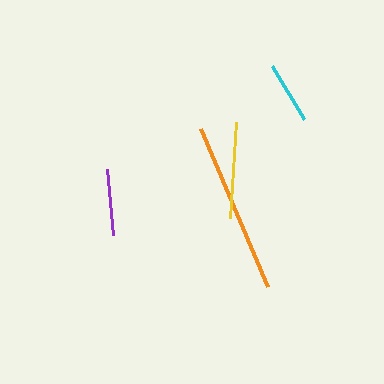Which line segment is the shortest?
The cyan line is the shortest at approximately 62 pixels.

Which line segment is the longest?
The orange line is the longest at approximately 171 pixels.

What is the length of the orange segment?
The orange segment is approximately 171 pixels long.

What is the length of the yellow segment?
The yellow segment is approximately 96 pixels long.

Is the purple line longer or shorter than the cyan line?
The purple line is longer than the cyan line.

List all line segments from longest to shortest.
From longest to shortest: orange, yellow, purple, cyan.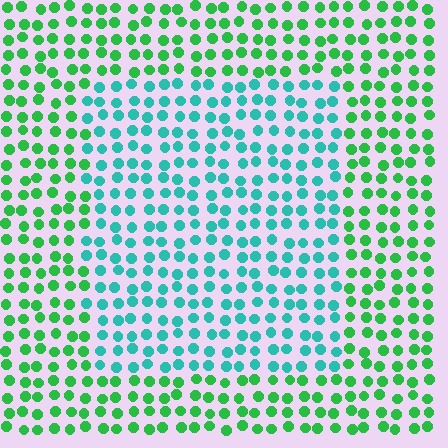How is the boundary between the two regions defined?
The boundary is defined purely by a slight shift in hue (about 42 degrees). Spacing, size, and orientation are identical on both sides.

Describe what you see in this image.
The image is filled with small green elements in a uniform arrangement. A rectangle-shaped region is visible where the elements are tinted to a slightly different hue, forming a subtle color boundary.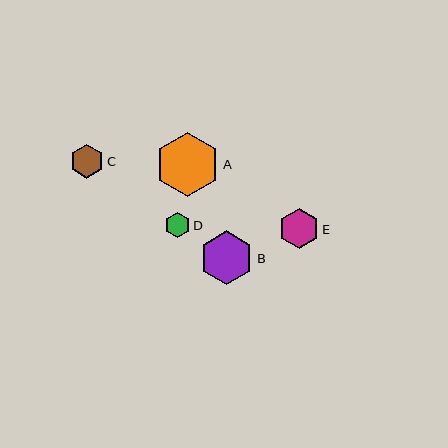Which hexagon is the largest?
Hexagon A is the largest with a size of approximately 65 pixels.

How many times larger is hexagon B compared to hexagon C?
Hexagon B is approximately 1.6 times the size of hexagon C.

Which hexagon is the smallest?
Hexagon D is the smallest with a size of approximately 25 pixels.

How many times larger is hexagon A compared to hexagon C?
Hexagon A is approximately 1.9 times the size of hexagon C.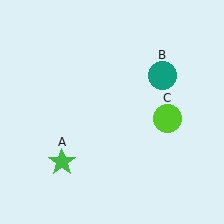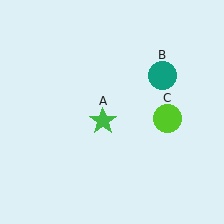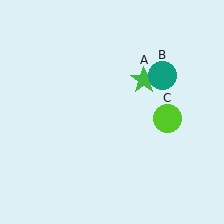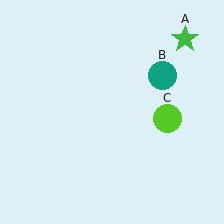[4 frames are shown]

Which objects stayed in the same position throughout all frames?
Teal circle (object B) and lime circle (object C) remained stationary.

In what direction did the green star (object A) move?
The green star (object A) moved up and to the right.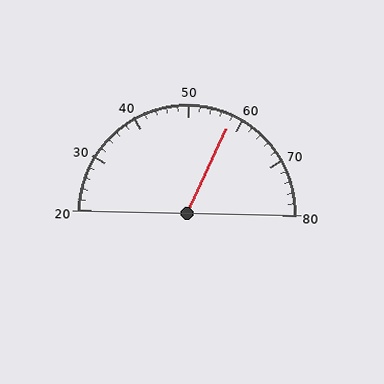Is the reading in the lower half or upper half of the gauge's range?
The reading is in the upper half of the range (20 to 80).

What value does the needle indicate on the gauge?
The needle indicates approximately 58.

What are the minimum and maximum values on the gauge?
The gauge ranges from 20 to 80.